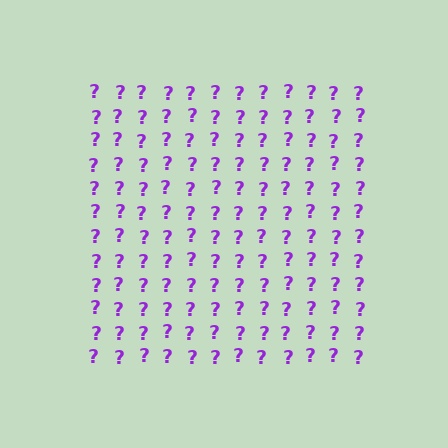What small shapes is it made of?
It is made of small question marks.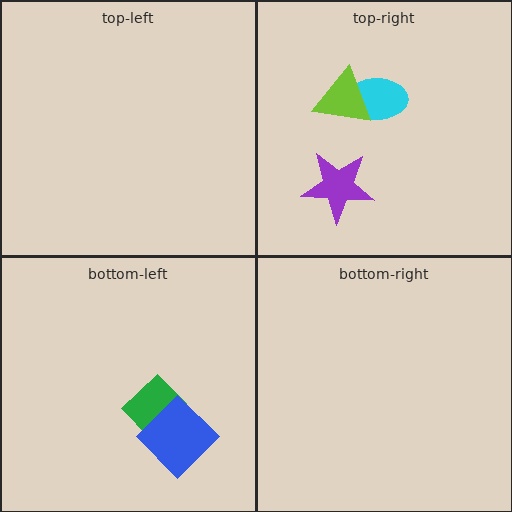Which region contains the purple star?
The top-right region.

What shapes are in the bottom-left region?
The green rectangle, the blue diamond.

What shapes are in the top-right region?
The purple star, the cyan ellipse, the lime triangle.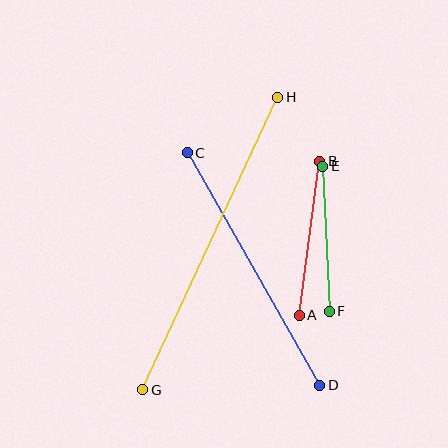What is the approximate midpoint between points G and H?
The midpoint is at approximately (210, 244) pixels.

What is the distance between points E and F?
The distance is approximately 145 pixels.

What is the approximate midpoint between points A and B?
The midpoint is at approximately (310, 238) pixels.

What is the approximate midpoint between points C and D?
The midpoint is at approximately (253, 269) pixels.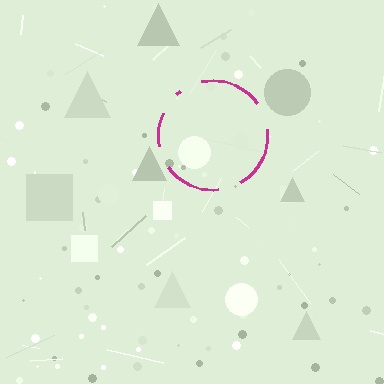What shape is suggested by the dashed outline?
The dashed outline suggests a circle.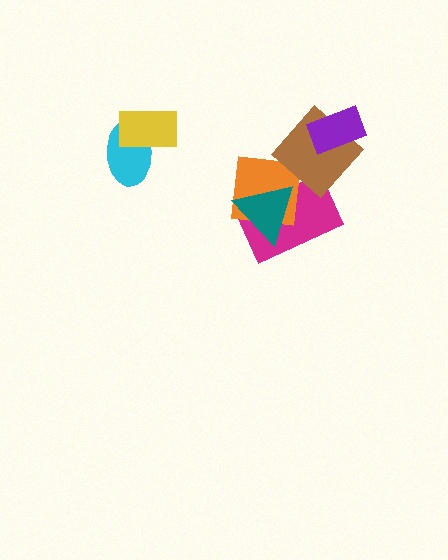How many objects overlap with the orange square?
3 objects overlap with the orange square.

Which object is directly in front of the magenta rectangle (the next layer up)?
The orange square is directly in front of the magenta rectangle.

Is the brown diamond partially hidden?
Yes, it is partially covered by another shape.